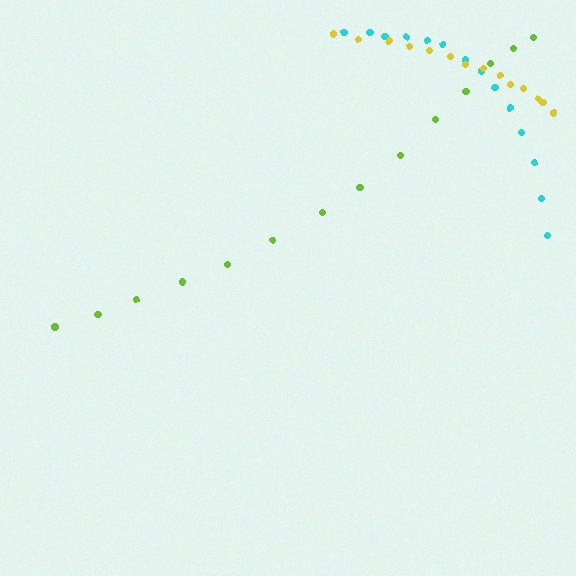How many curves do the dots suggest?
There are 3 distinct paths.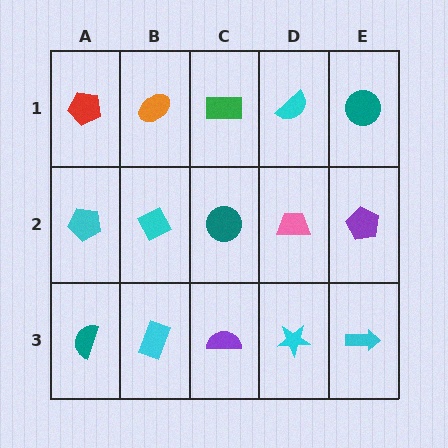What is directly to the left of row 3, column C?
A cyan rectangle.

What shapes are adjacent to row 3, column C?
A teal circle (row 2, column C), a cyan rectangle (row 3, column B), a cyan star (row 3, column D).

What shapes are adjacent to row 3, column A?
A cyan pentagon (row 2, column A), a cyan rectangle (row 3, column B).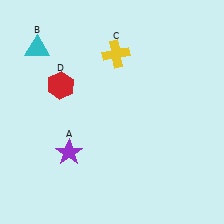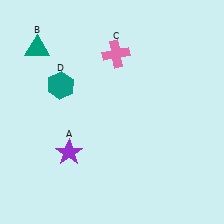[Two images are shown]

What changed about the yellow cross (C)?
In Image 1, C is yellow. In Image 2, it changed to pink.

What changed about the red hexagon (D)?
In Image 1, D is red. In Image 2, it changed to teal.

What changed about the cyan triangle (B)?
In Image 1, B is cyan. In Image 2, it changed to teal.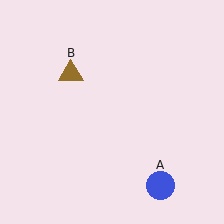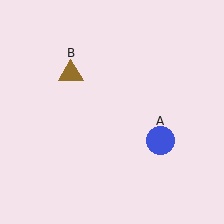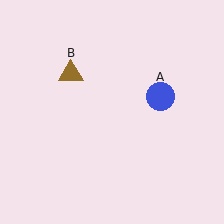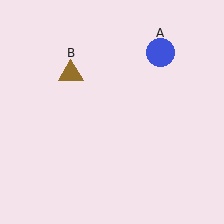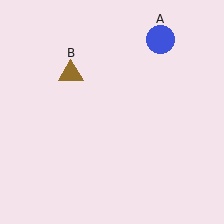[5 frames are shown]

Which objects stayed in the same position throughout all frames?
Brown triangle (object B) remained stationary.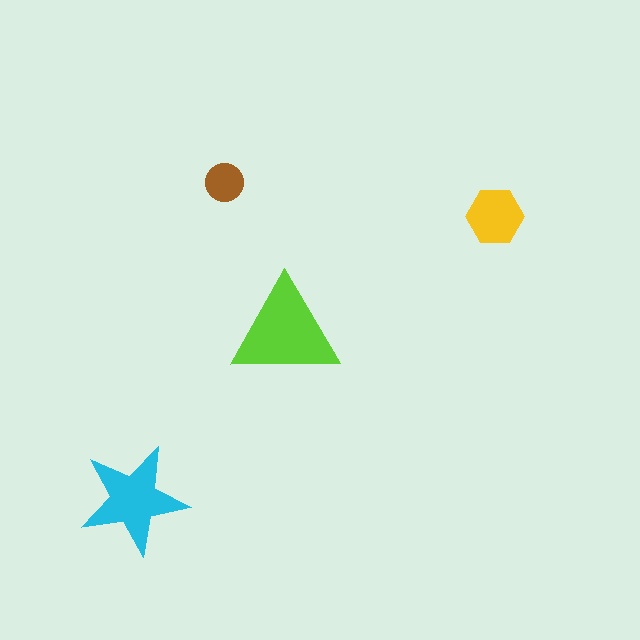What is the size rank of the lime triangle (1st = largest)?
1st.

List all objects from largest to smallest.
The lime triangle, the cyan star, the yellow hexagon, the brown circle.